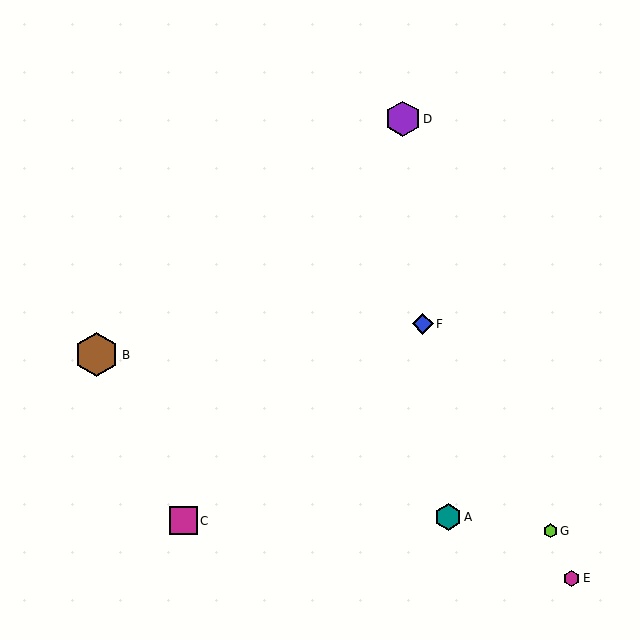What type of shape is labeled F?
Shape F is a blue diamond.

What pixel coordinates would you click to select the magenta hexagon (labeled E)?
Click at (571, 578) to select the magenta hexagon E.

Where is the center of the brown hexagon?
The center of the brown hexagon is at (97, 355).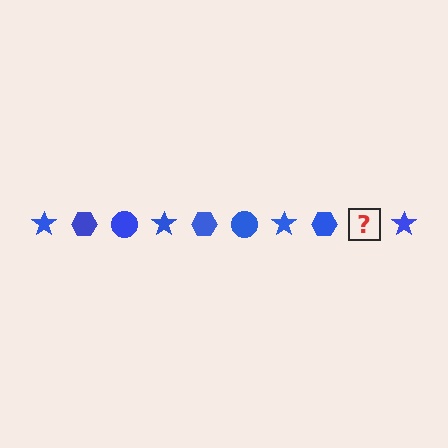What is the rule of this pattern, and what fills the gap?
The rule is that the pattern cycles through star, hexagon, circle shapes in blue. The gap should be filled with a blue circle.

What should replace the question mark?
The question mark should be replaced with a blue circle.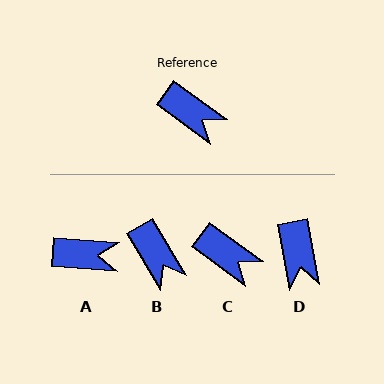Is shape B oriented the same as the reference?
No, it is off by about 23 degrees.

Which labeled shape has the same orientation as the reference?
C.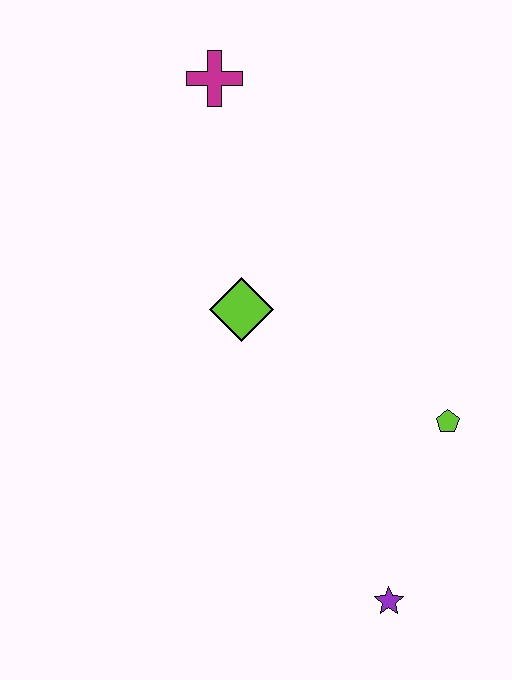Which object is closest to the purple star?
The lime pentagon is closest to the purple star.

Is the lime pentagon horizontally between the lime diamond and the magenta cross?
No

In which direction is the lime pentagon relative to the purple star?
The lime pentagon is above the purple star.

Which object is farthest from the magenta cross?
The purple star is farthest from the magenta cross.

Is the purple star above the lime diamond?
No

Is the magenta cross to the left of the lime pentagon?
Yes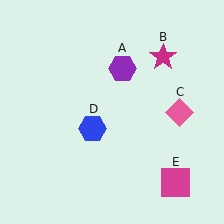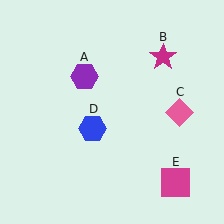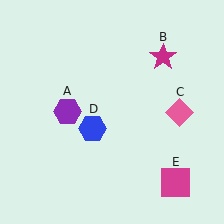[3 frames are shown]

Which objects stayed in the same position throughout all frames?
Magenta star (object B) and pink diamond (object C) and blue hexagon (object D) and magenta square (object E) remained stationary.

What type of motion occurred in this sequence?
The purple hexagon (object A) rotated counterclockwise around the center of the scene.